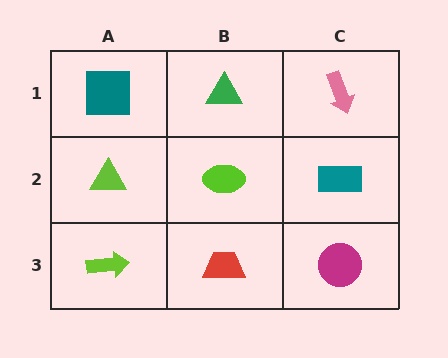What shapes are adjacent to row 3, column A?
A lime triangle (row 2, column A), a red trapezoid (row 3, column B).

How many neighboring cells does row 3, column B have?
3.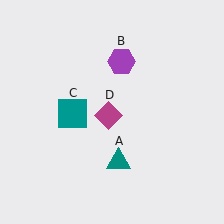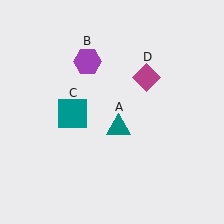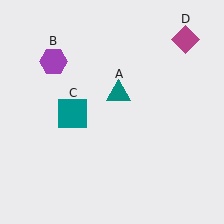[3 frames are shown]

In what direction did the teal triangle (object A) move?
The teal triangle (object A) moved up.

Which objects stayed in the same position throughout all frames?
Teal square (object C) remained stationary.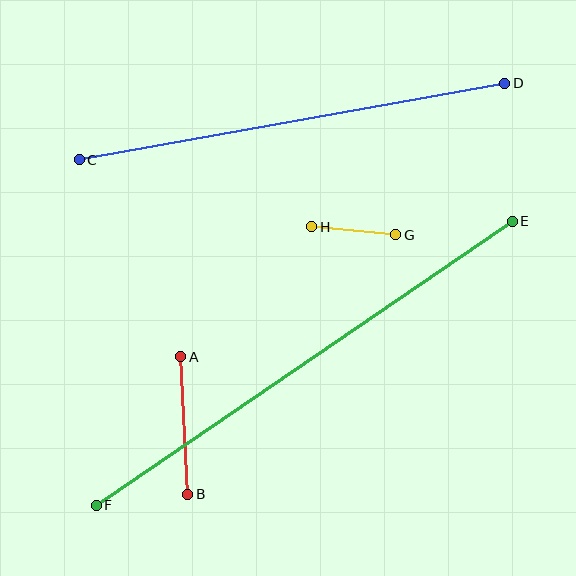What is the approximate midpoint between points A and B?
The midpoint is at approximately (184, 426) pixels.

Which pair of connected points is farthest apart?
Points E and F are farthest apart.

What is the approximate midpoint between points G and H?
The midpoint is at approximately (354, 231) pixels.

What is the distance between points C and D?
The distance is approximately 432 pixels.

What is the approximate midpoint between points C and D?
The midpoint is at approximately (292, 122) pixels.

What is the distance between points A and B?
The distance is approximately 137 pixels.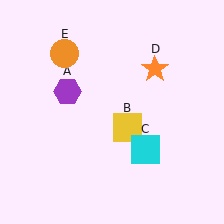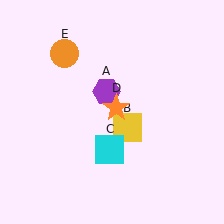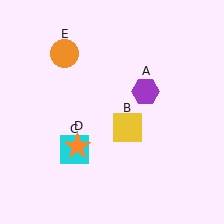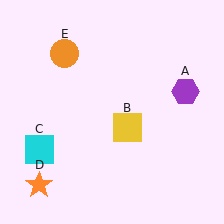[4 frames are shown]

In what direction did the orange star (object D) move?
The orange star (object D) moved down and to the left.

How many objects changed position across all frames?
3 objects changed position: purple hexagon (object A), cyan square (object C), orange star (object D).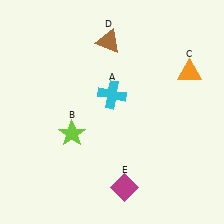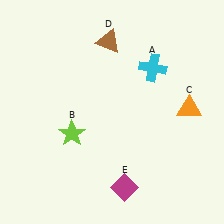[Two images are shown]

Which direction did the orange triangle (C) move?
The orange triangle (C) moved down.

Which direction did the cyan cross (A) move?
The cyan cross (A) moved right.